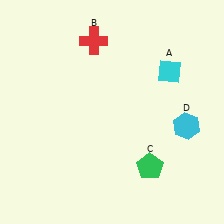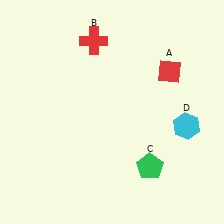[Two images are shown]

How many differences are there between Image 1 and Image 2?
There is 1 difference between the two images.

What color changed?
The diamond (A) changed from cyan in Image 1 to red in Image 2.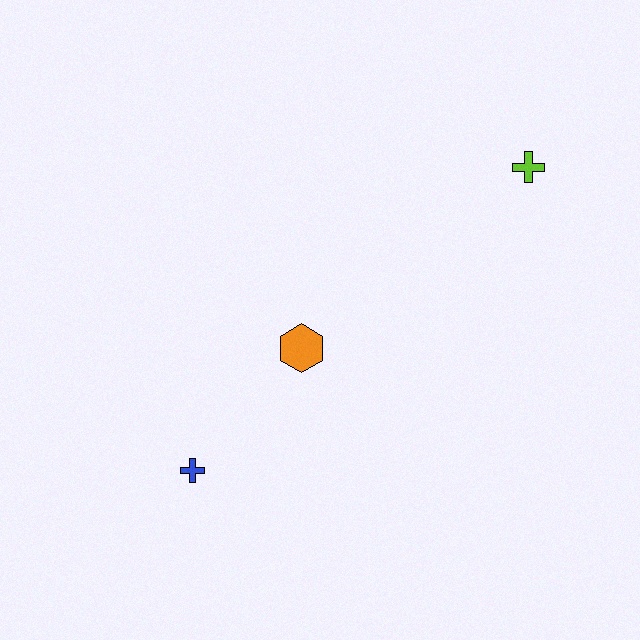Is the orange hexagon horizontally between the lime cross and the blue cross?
Yes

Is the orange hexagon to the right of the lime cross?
No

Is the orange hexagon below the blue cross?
No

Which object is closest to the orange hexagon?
The blue cross is closest to the orange hexagon.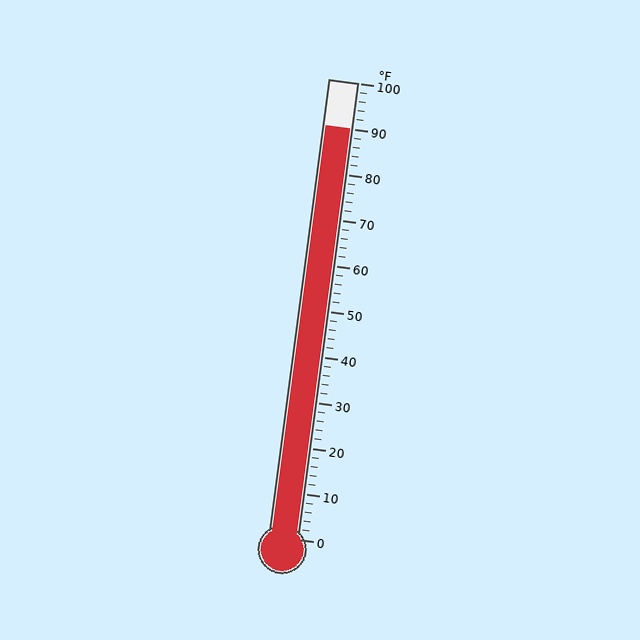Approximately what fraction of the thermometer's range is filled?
The thermometer is filled to approximately 90% of its range.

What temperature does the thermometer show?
The thermometer shows approximately 90°F.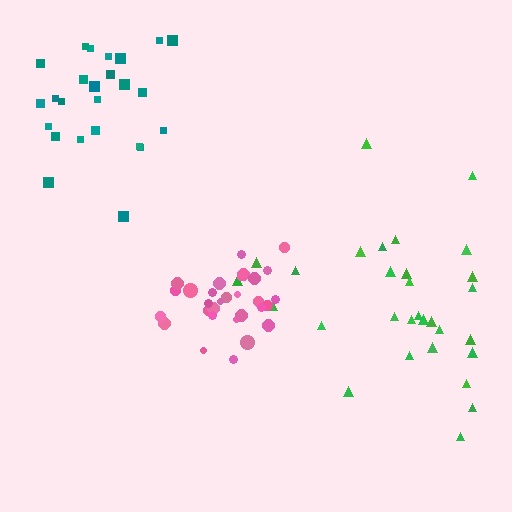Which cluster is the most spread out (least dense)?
Green.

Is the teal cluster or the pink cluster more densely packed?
Pink.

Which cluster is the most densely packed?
Pink.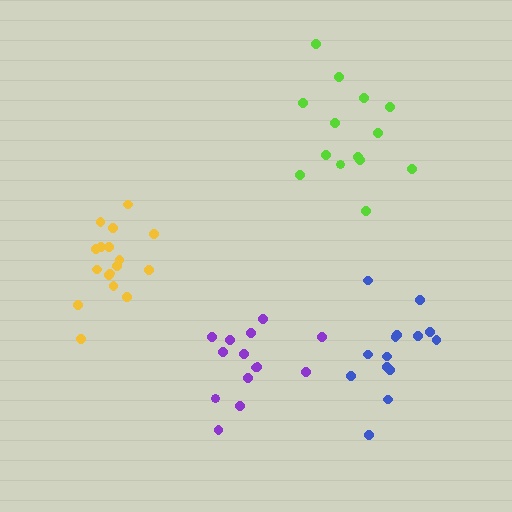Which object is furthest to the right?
The blue cluster is rightmost.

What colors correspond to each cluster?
The clusters are colored: yellow, blue, lime, purple.